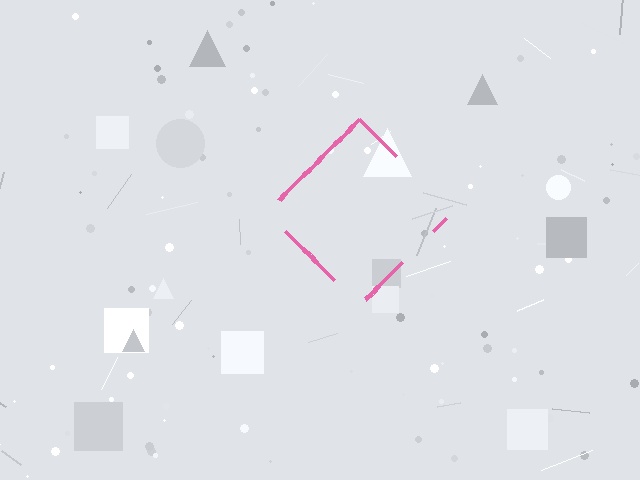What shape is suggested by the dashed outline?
The dashed outline suggests a diamond.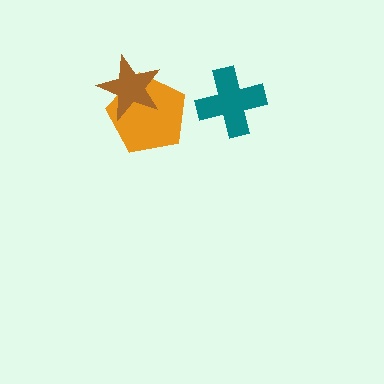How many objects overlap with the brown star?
1 object overlaps with the brown star.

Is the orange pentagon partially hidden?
Yes, it is partially covered by another shape.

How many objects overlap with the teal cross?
0 objects overlap with the teal cross.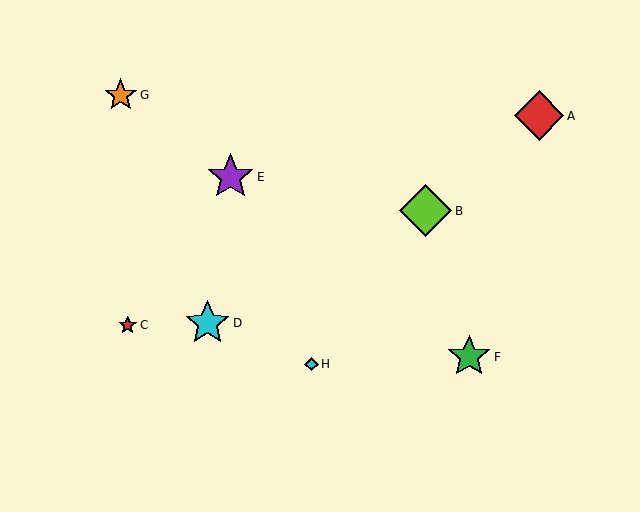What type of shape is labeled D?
Shape D is a cyan star.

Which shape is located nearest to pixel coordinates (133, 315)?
The red star (labeled C) at (128, 325) is nearest to that location.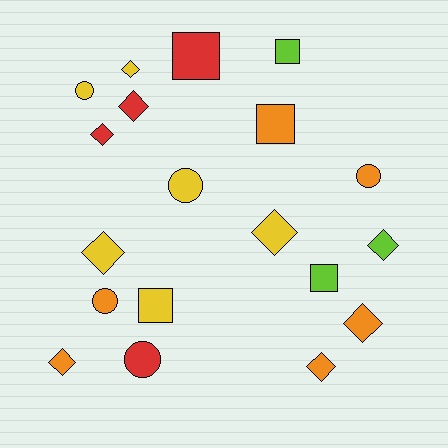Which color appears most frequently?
Yellow, with 6 objects.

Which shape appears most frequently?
Diamond, with 9 objects.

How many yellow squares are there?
There is 1 yellow square.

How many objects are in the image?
There are 19 objects.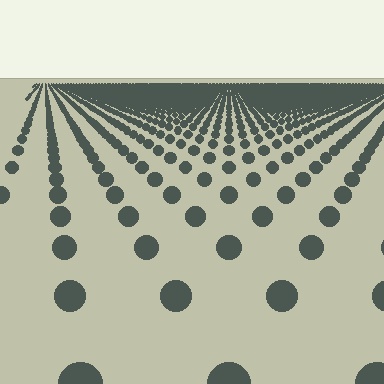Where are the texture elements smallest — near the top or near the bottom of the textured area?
Near the top.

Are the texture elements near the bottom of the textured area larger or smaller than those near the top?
Larger. Near the bottom, elements are closer to the viewer and appear at a bigger on-screen size.